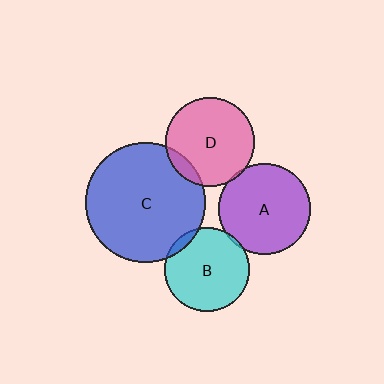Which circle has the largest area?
Circle C (blue).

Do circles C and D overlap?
Yes.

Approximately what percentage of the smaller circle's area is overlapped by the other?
Approximately 10%.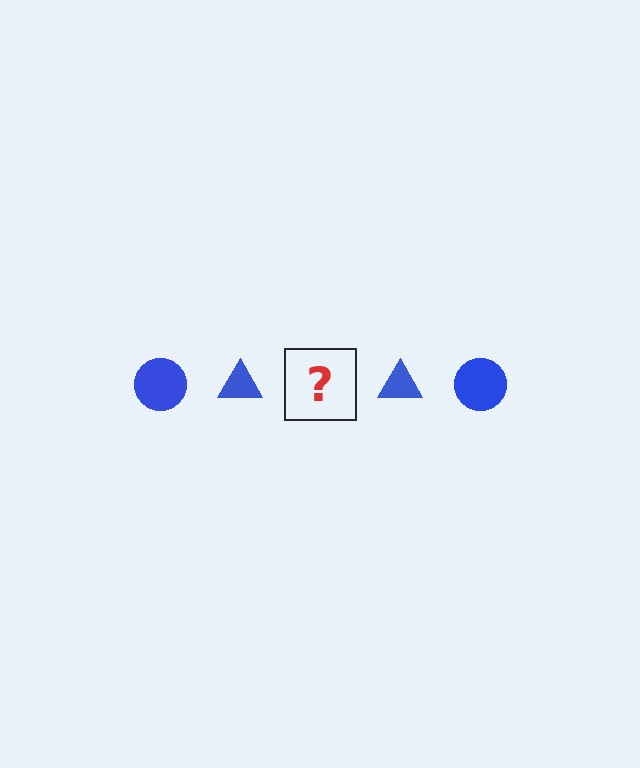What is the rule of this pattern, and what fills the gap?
The rule is that the pattern cycles through circle, triangle shapes in blue. The gap should be filled with a blue circle.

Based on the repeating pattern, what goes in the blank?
The blank should be a blue circle.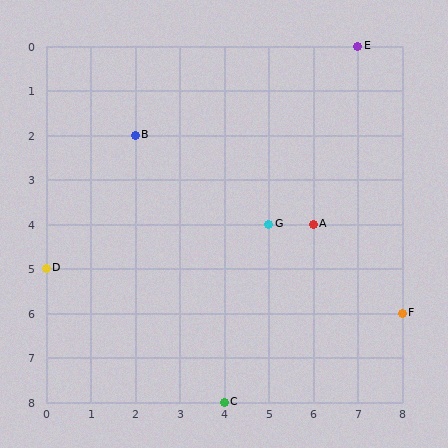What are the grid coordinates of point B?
Point B is at grid coordinates (2, 2).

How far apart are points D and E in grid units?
Points D and E are 7 columns and 5 rows apart (about 8.6 grid units diagonally).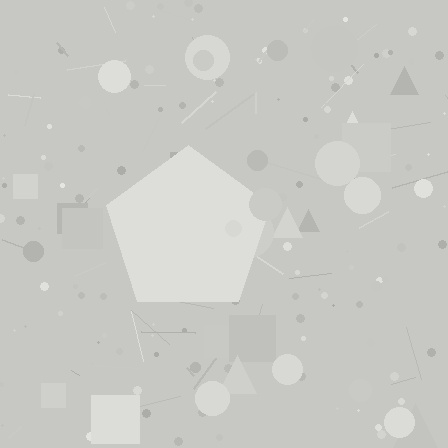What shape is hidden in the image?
A pentagon is hidden in the image.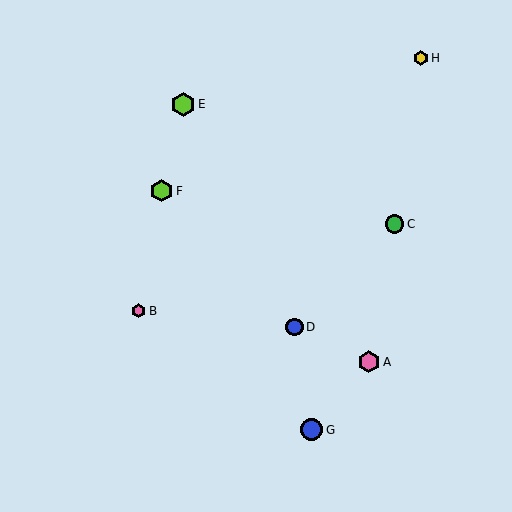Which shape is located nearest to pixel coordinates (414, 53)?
The yellow hexagon (labeled H) at (421, 58) is nearest to that location.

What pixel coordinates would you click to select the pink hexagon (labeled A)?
Click at (369, 362) to select the pink hexagon A.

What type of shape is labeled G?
Shape G is a blue circle.